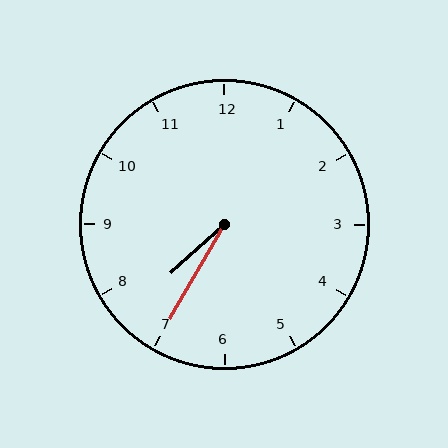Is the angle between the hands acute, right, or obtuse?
It is acute.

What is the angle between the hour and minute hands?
Approximately 18 degrees.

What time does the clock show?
7:35.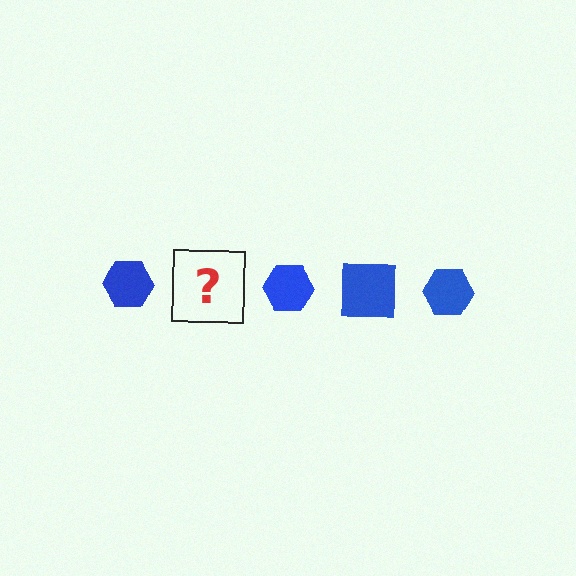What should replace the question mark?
The question mark should be replaced with a blue square.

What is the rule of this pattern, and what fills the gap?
The rule is that the pattern cycles through hexagon, square shapes in blue. The gap should be filled with a blue square.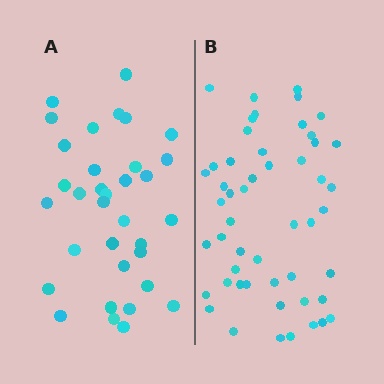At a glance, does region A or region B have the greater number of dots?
Region B (the right region) has more dots.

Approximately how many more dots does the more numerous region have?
Region B has approximately 15 more dots than region A.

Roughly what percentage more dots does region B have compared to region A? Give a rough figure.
About 50% more.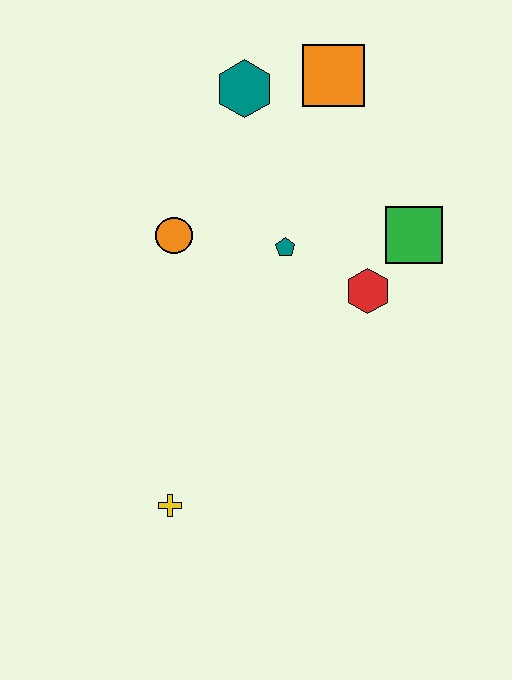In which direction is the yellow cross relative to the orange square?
The yellow cross is below the orange square.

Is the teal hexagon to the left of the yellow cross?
No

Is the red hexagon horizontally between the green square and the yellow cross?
Yes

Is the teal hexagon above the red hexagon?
Yes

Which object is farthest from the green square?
The yellow cross is farthest from the green square.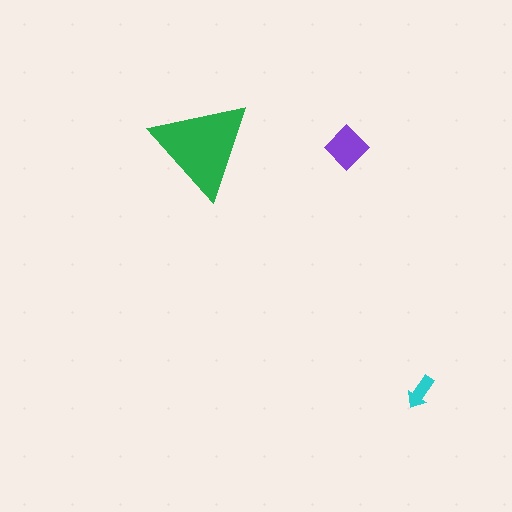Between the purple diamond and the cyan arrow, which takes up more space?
The purple diamond.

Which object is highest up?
The green triangle is topmost.